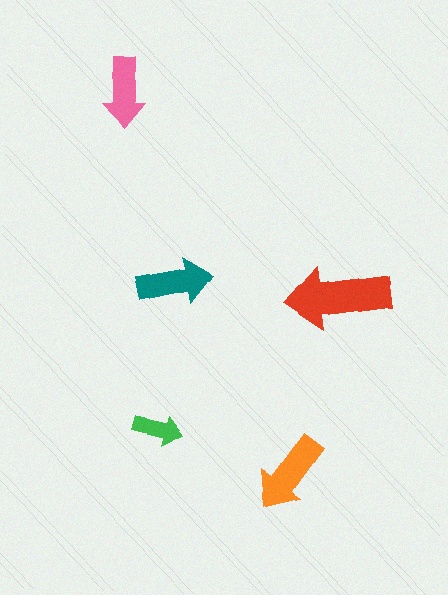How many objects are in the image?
There are 5 objects in the image.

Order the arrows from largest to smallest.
the red one, the orange one, the teal one, the pink one, the green one.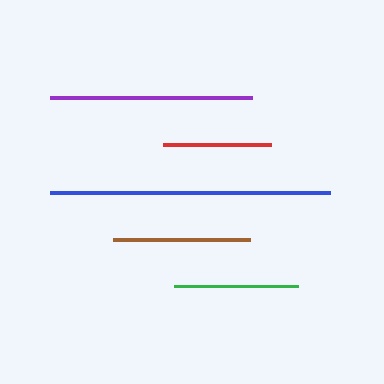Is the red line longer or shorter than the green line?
The green line is longer than the red line.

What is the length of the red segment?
The red segment is approximately 108 pixels long.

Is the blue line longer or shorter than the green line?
The blue line is longer than the green line.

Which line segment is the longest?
The blue line is the longest at approximately 280 pixels.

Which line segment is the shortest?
The red line is the shortest at approximately 108 pixels.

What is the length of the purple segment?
The purple segment is approximately 201 pixels long.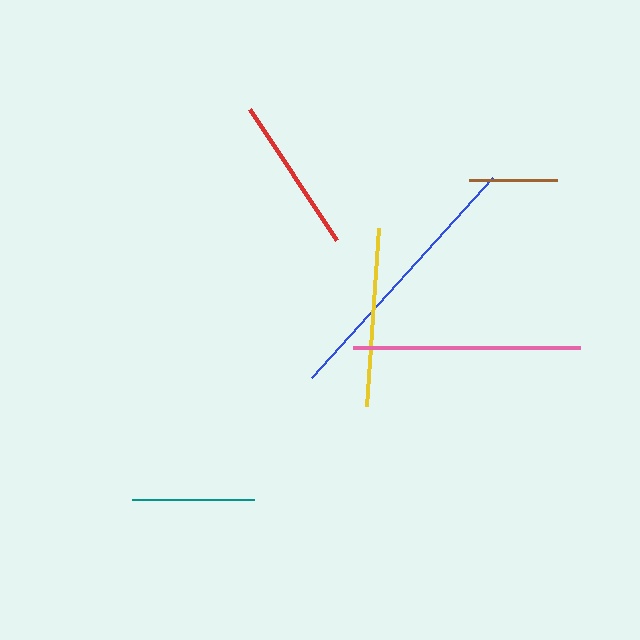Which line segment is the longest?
The blue line is the longest at approximately 270 pixels.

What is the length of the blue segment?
The blue segment is approximately 270 pixels long.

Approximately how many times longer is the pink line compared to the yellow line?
The pink line is approximately 1.3 times the length of the yellow line.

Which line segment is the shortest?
The brown line is the shortest at approximately 88 pixels.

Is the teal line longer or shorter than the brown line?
The teal line is longer than the brown line.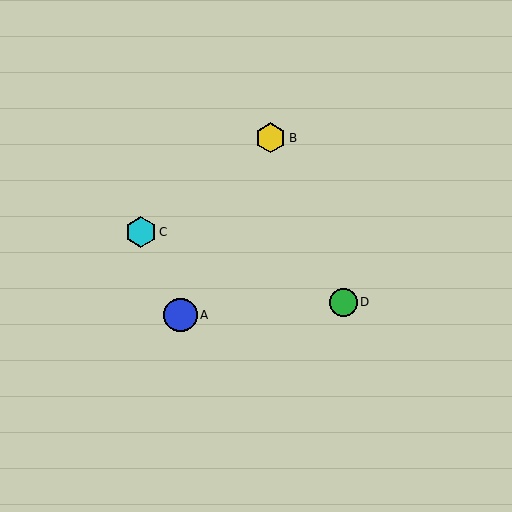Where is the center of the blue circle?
The center of the blue circle is at (180, 315).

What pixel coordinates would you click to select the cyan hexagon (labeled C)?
Click at (141, 232) to select the cyan hexagon C.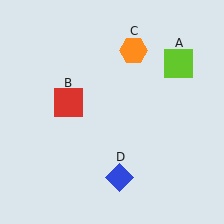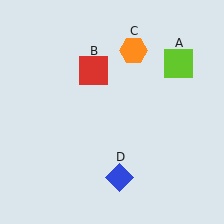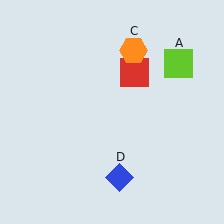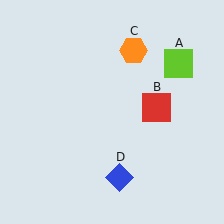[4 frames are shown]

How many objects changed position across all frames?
1 object changed position: red square (object B).